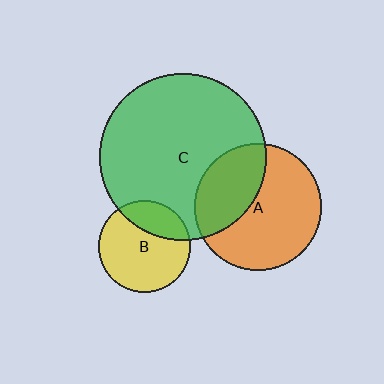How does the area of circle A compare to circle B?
Approximately 1.9 times.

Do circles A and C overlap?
Yes.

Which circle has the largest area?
Circle C (green).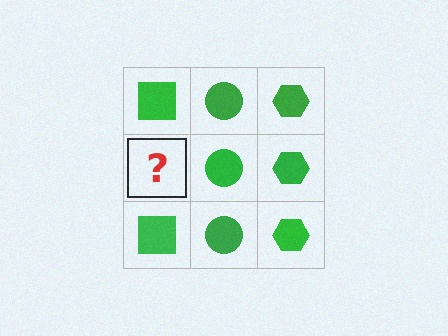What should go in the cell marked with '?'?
The missing cell should contain a green square.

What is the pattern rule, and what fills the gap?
The rule is that each column has a consistent shape. The gap should be filled with a green square.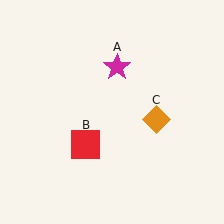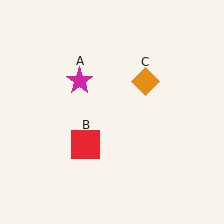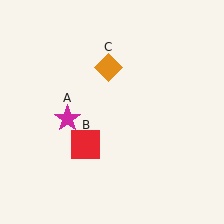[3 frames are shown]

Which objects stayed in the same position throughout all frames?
Red square (object B) remained stationary.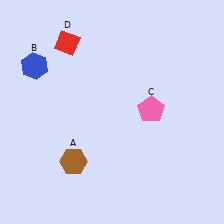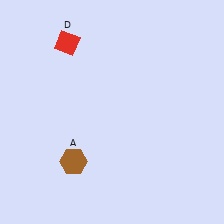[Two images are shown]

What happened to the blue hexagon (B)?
The blue hexagon (B) was removed in Image 2. It was in the top-left area of Image 1.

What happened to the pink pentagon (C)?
The pink pentagon (C) was removed in Image 2. It was in the top-right area of Image 1.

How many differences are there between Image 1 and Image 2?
There are 2 differences between the two images.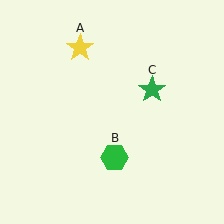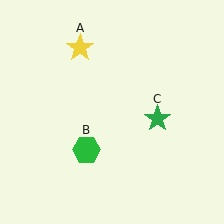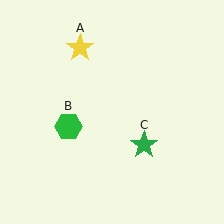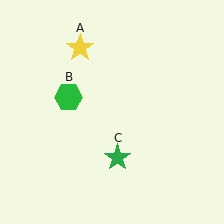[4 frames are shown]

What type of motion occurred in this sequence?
The green hexagon (object B), green star (object C) rotated clockwise around the center of the scene.